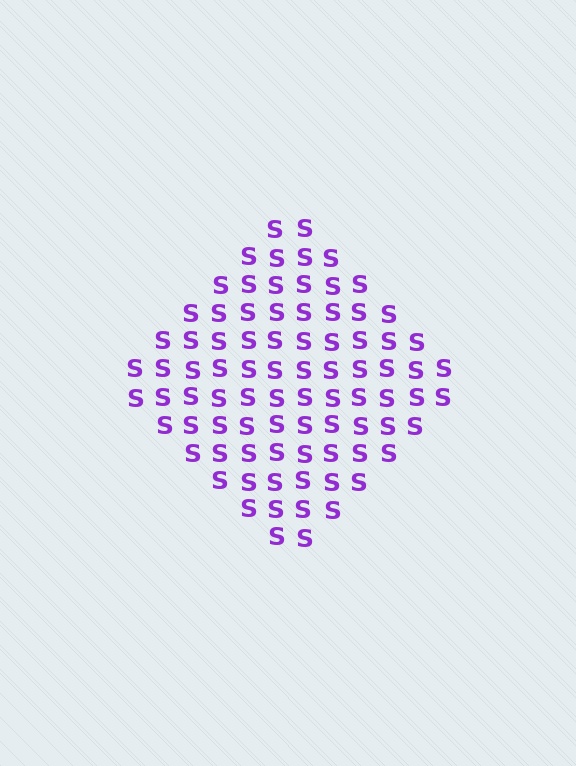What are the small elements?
The small elements are letter S's.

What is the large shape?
The large shape is a diamond.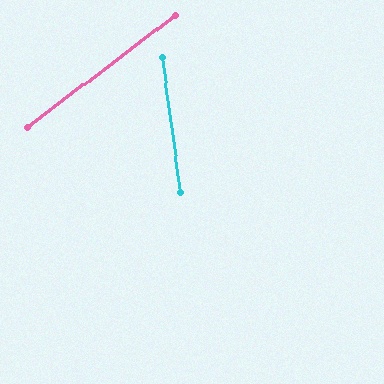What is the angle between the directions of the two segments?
Approximately 61 degrees.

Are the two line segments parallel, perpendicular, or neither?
Neither parallel nor perpendicular — they differ by about 61°.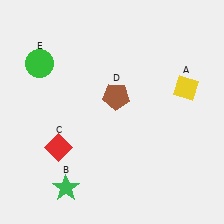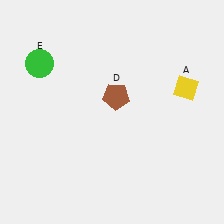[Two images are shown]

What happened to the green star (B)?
The green star (B) was removed in Image 2. It was in the bottom-left area of Image 1.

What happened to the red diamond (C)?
The red diamond (C) was removed in Image 2. It was in the bottom-left area of Image 1.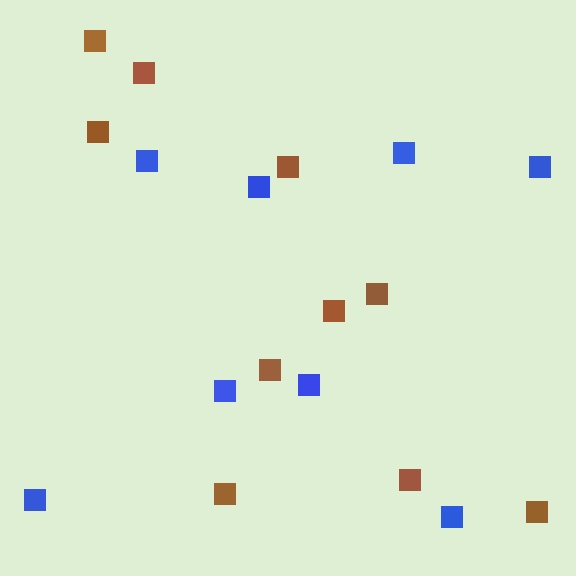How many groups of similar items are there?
There are 2 groups: one group of brown squares (10) and one group of blue squares (8).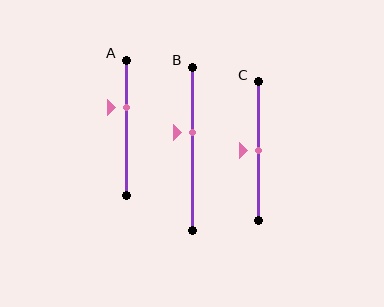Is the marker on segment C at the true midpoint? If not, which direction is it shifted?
Yes, the marker on segment C is at the true midpoint.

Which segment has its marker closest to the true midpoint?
Segment C has its marker closest to the true midpoint.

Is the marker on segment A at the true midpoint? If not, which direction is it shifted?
No, the marker on segment A is shifted upward by about 15% of the segment length.